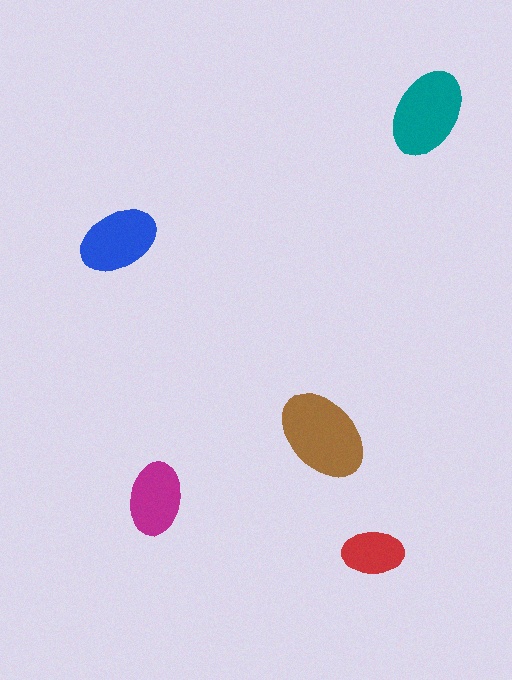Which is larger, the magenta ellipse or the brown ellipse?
The brown one.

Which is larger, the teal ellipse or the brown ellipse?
The brown one.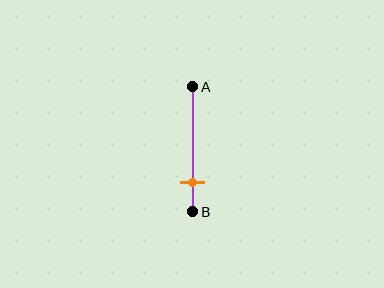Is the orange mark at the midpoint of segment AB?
No, the mark is at about 75% from A, not at the 50% midpoint.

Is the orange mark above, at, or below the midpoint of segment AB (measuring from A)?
The orange mark is below the midpoint of segment AB.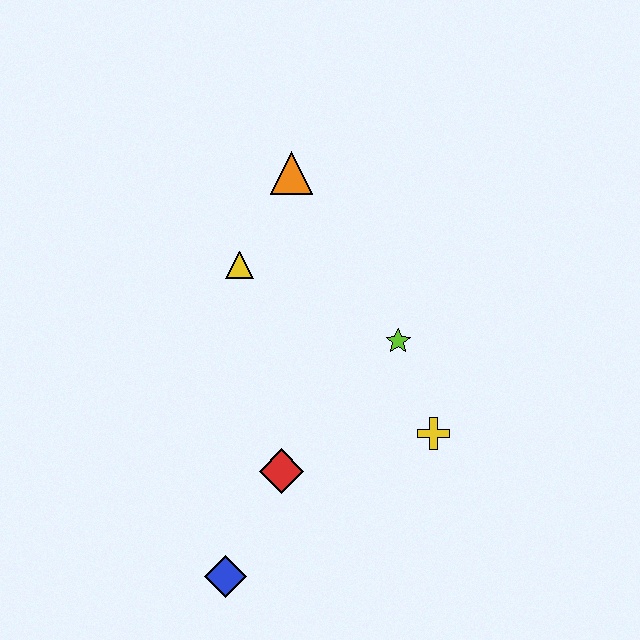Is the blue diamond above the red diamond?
No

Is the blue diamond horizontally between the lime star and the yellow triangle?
No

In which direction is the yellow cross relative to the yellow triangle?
The yellow cross is to the right of the yellow triangle.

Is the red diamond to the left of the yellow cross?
Yes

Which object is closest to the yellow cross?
The lime star is closest to the yellow cross.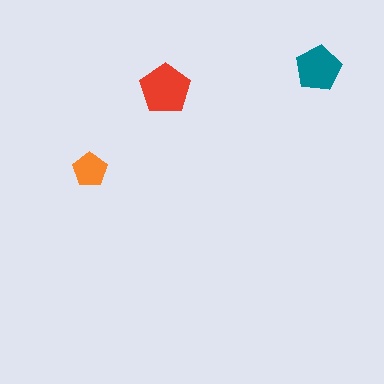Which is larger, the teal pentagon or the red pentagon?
The red one.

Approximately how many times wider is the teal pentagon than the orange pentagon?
About 1.5 times wider.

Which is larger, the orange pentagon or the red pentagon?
The red one.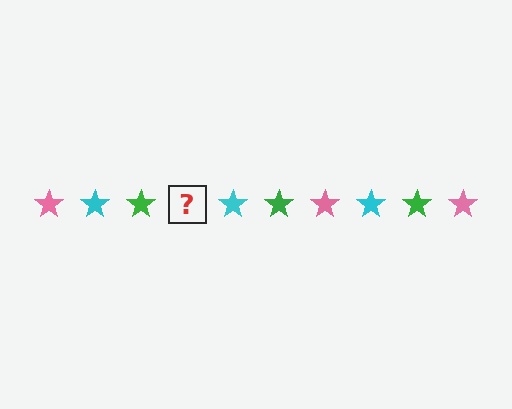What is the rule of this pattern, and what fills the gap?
The rule is that the pattern cycles through pink, cyan, green stars. The gap should be filled with a pink star.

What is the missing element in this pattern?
The missing element is a pink star.